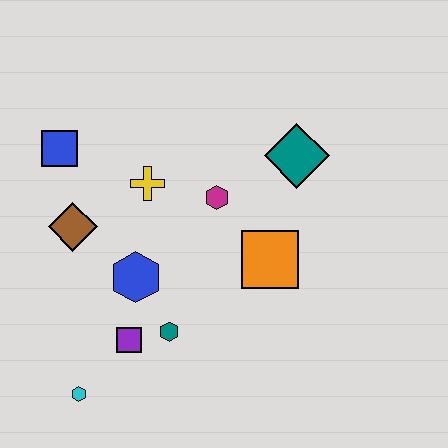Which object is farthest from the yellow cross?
The cyan hexagon is farthest from the yellow cross.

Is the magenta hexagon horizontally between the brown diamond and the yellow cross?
No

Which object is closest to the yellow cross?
The magenta hexagon is closest to the yellow cross.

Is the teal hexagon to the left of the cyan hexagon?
No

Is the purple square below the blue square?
Yes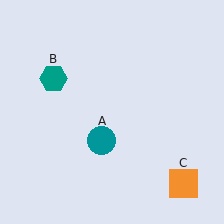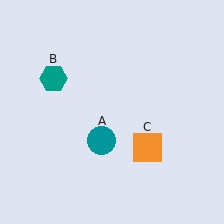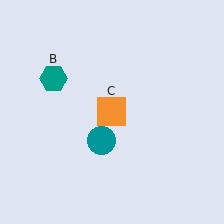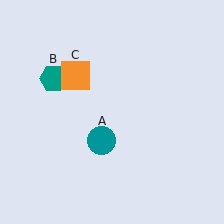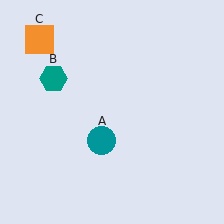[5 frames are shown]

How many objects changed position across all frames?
1 object changed position: orange square (object C).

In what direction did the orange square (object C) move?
The orange square (object C) moved up and to the left.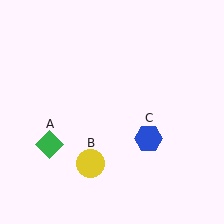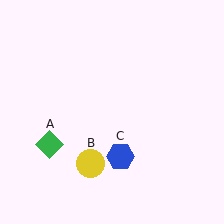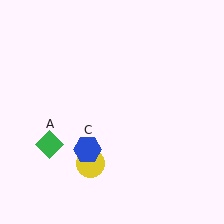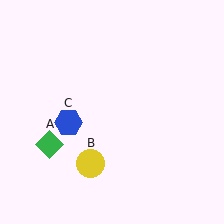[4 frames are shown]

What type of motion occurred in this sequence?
The blue hexagon (object C) rotated clockwise around the center of the scene.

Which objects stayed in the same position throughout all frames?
Green diamond (object A) and yellow circle (object B) remained stationary.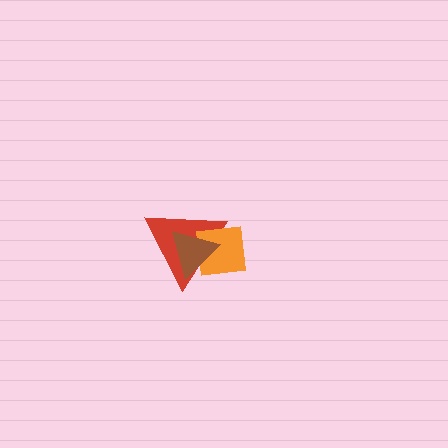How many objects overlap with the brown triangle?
2 objects overlap with the brown triangle.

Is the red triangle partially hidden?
Yes, it is partially covered by another shape.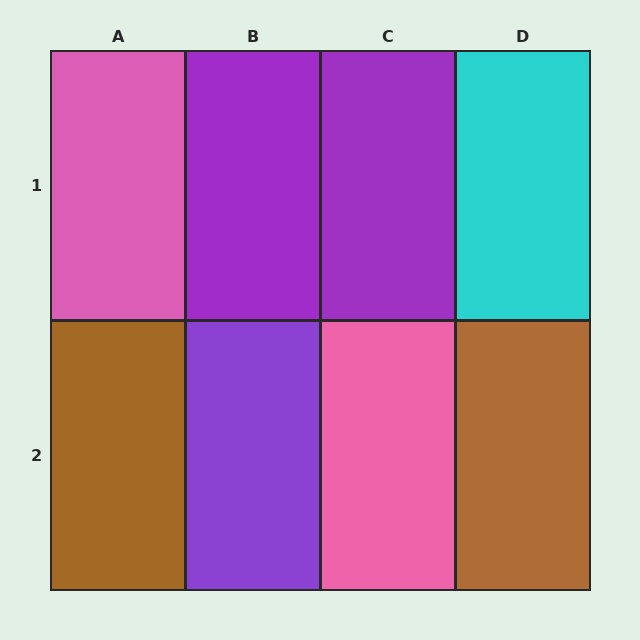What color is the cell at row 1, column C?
Purple.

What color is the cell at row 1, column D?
Cyan.